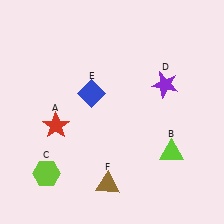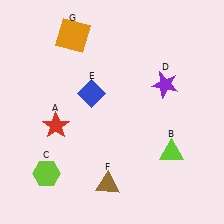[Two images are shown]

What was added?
An orange square (G) was added in Image 2.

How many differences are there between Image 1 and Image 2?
There is 1 difference between the two images.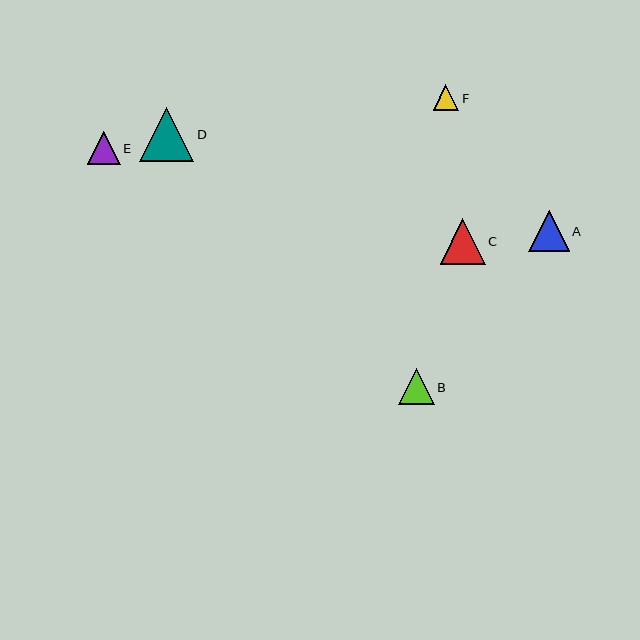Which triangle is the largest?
Triangle D is the largest with a size of approximately 55 pixels.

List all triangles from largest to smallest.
From largest to smallest: D, C, A, B, E, F.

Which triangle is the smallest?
Triangle F is the smallest with a size of approximately 26 pixels.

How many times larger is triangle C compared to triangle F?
Triangle C is approximately 1.8 times the size of triangle F.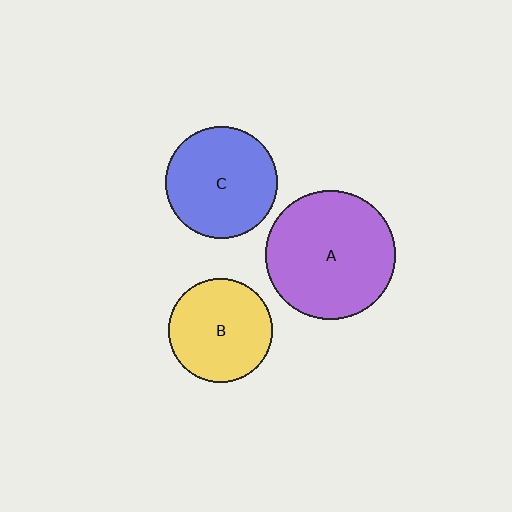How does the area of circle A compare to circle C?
Approximately 1.3 times.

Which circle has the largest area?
Circle A (purple).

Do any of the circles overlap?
No, none of the circles overlap.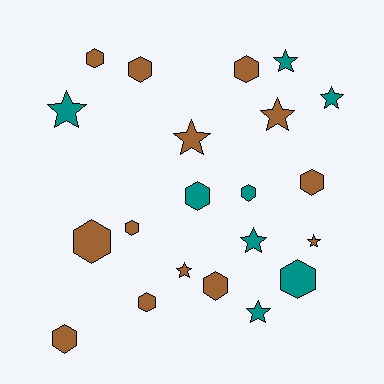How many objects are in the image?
There are 21 objects.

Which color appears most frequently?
Brown, with 13 objects.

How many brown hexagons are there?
There are 9 brown hexagons.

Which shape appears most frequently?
Hexagon, with 12 objects.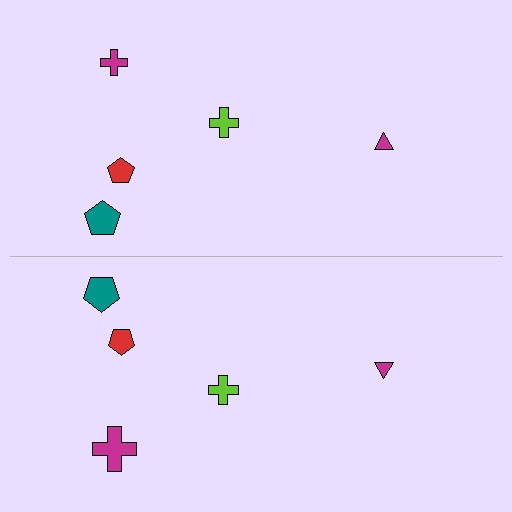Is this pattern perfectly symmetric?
No, the pattern is not perfectly symmetric. The magenta cross on the bottom side has a different size than its mirror counterpart.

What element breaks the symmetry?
The magenta cross on the bottom side has a different size than its mirror counterpart.